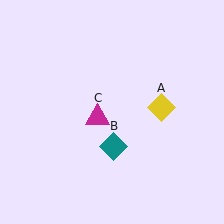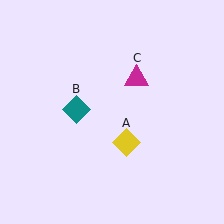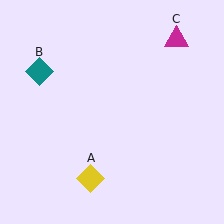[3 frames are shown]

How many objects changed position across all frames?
3 objects changed position: yellow diamond (object A), teal diamond (object B), magenta triangle (object C).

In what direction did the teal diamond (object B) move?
The teal diamond (object B) moved up and to the left.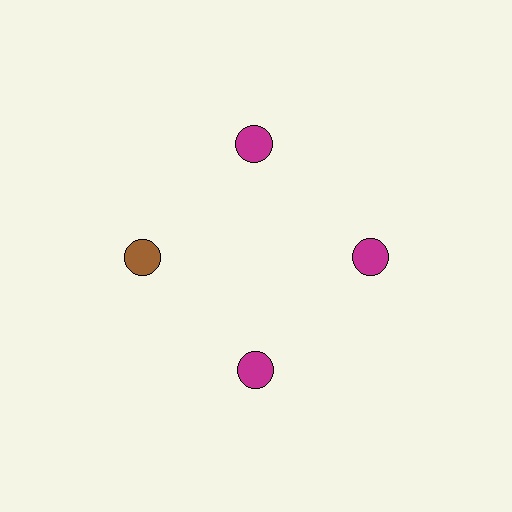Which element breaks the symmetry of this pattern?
The brown circle at roughly the 9 o'clock position breaks the symmetry. All other shapes are magenta circles.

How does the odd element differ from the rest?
It has a different color: brown instead of magenta.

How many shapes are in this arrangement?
There are 4 shapes arranged in a ring pattern.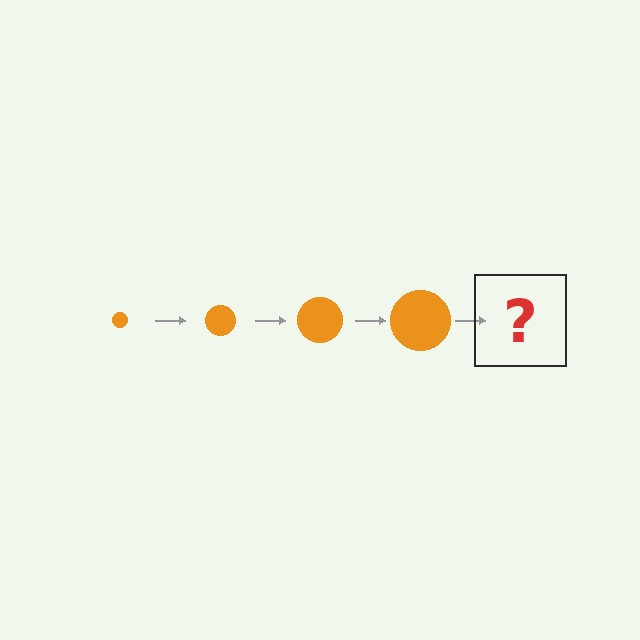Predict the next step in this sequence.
The next step is an orange circle, larger than the previous one.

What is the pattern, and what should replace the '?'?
The pattern is that the circle gets progressively larger each step. The '?' should be an orange circle, larger than the previous one.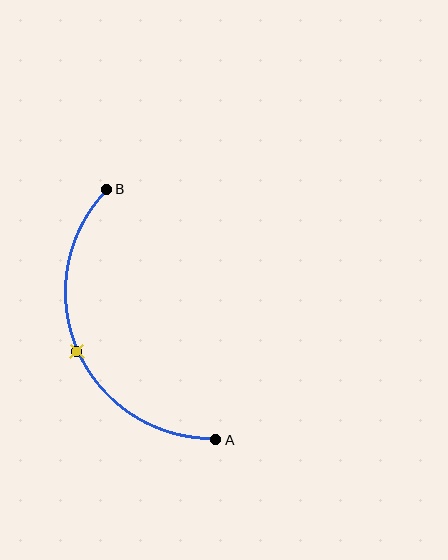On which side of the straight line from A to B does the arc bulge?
The arc bulges to the left of the straight line connecting A and B.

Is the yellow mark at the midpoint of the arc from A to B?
Yes. The yellow mark lies on the arc at equal arc-length from both A and B — it is the arc midpoint.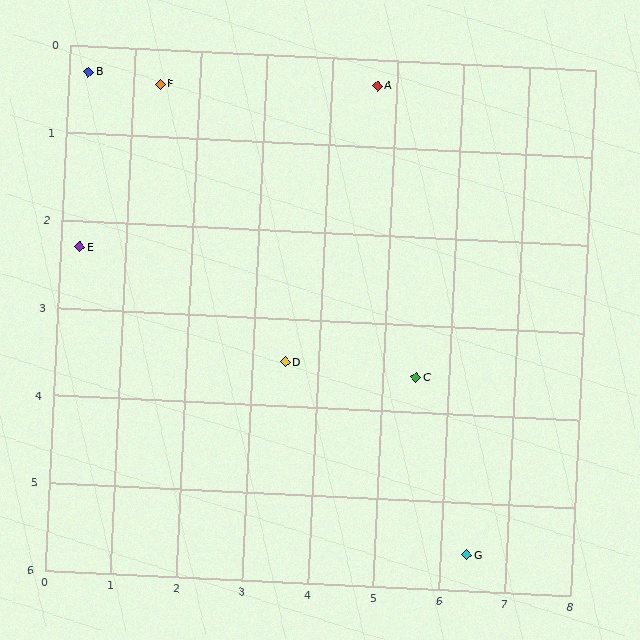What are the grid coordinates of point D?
Point D is at approximately (3.5, 3.5).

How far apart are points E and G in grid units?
Points E and G are about 6.9 grid units apart.